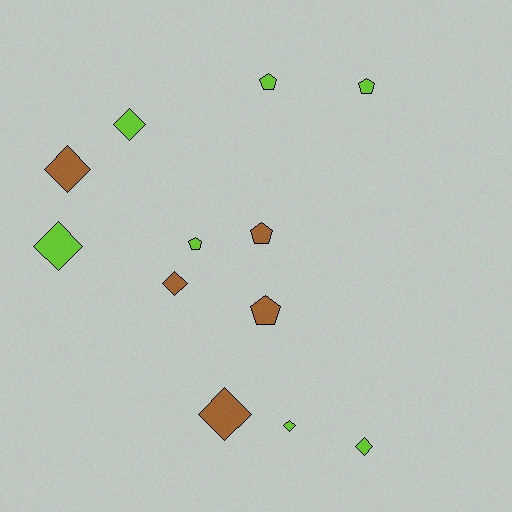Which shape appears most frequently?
Diamond, with 7 objects.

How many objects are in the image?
There are 12 objects.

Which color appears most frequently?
Lime, with 7 objects.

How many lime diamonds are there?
There are 4 lime diamonds.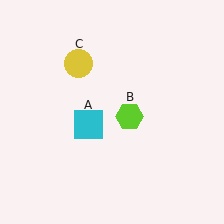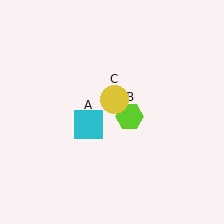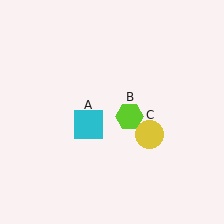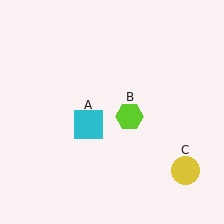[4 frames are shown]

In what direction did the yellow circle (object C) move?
The yellow circle (object C) moved down and to the right.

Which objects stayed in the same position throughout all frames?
Cyan square (object A) and lime hexagon (object B) remained stationary.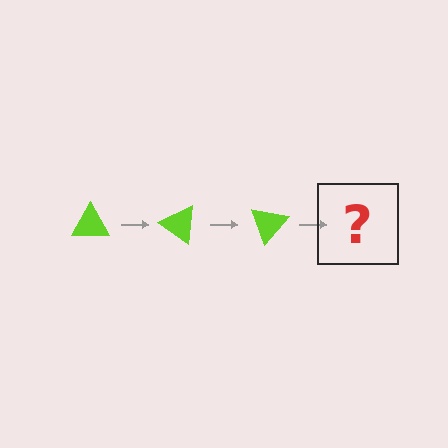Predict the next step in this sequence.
The next step is a lime triangle rotated 105 degrees.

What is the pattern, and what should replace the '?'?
The pattern is that the triangle rotates 35 degrees each step. The '?' should be a lime triangle rotated 105 degrees.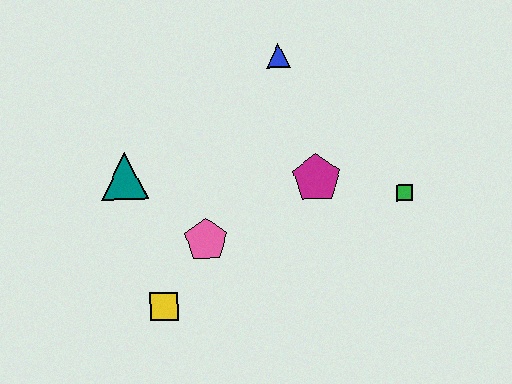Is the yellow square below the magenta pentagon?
Yes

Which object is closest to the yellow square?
The pink pentagon is closest to the yellow square.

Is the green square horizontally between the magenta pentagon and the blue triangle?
No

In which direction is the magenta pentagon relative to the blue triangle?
The magenta pentagon is below the blue triangle.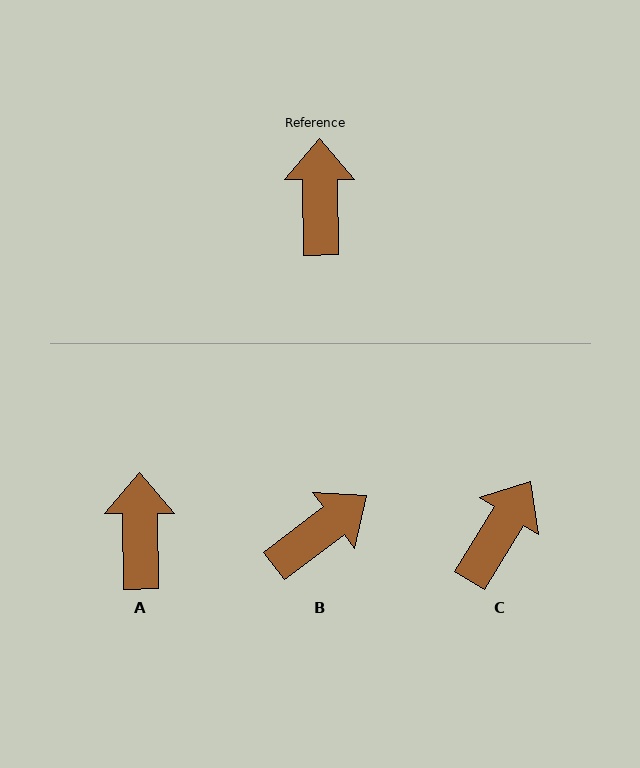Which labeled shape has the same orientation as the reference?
A.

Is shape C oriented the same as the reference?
No, it is off by about 32 degrees.